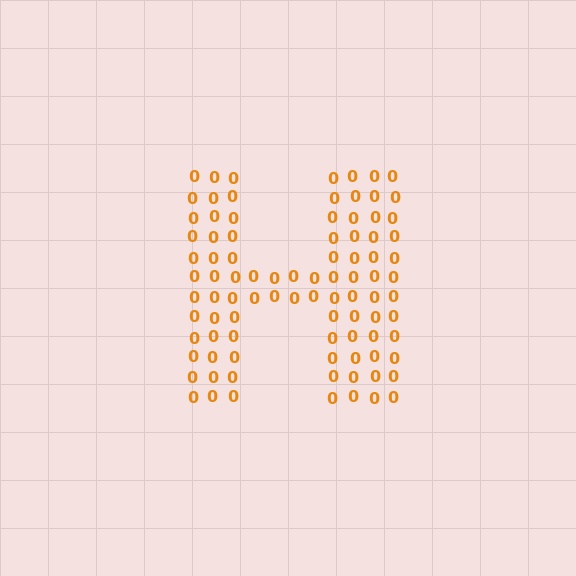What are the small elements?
The small elements are digit 0's.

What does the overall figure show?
The overall figure shows the letter H.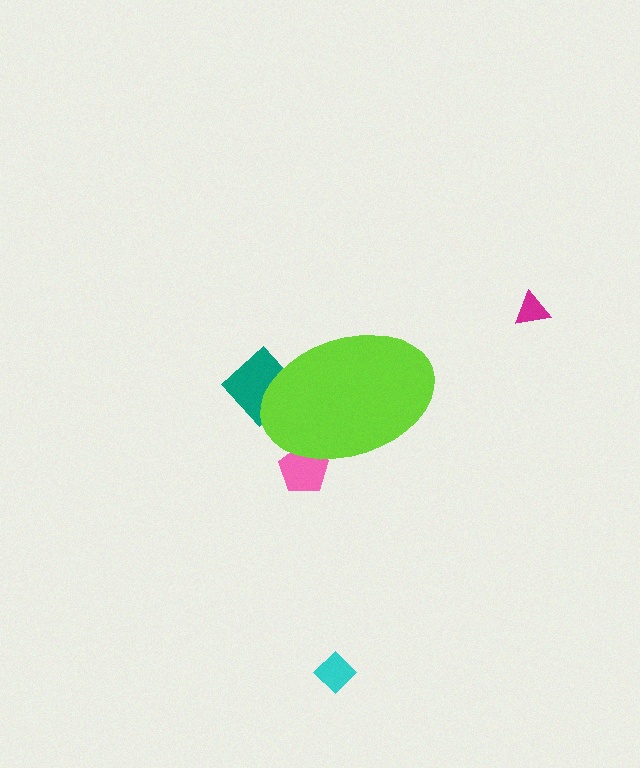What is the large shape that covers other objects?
A lime ellipse.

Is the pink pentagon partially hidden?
Yes, the pink pentagon is partially hidden behind the lime ellipse.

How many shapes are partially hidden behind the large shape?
2 shapes are partially hidden.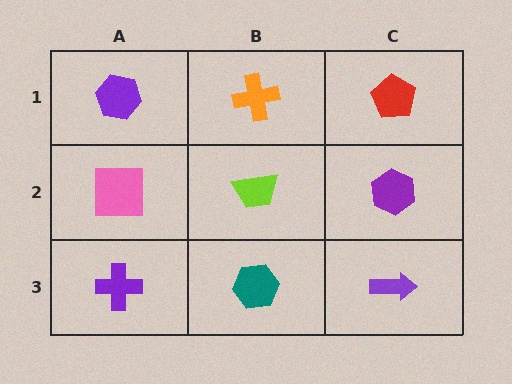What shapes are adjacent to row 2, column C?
A red pentagon (row 1, column C), a purple arrow (row 3, column C), a lime trapezoid (row 2, column B).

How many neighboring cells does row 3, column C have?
2.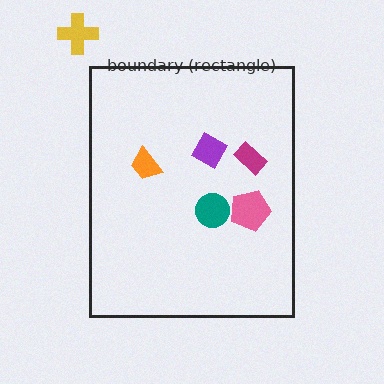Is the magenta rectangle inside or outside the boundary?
Inside.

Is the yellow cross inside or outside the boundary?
Outside.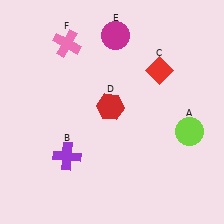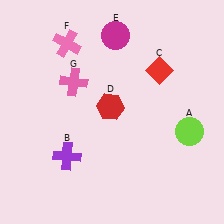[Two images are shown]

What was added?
A pink cross (G) was added in Image 2.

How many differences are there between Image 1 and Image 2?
There is 1 difference between the two images.